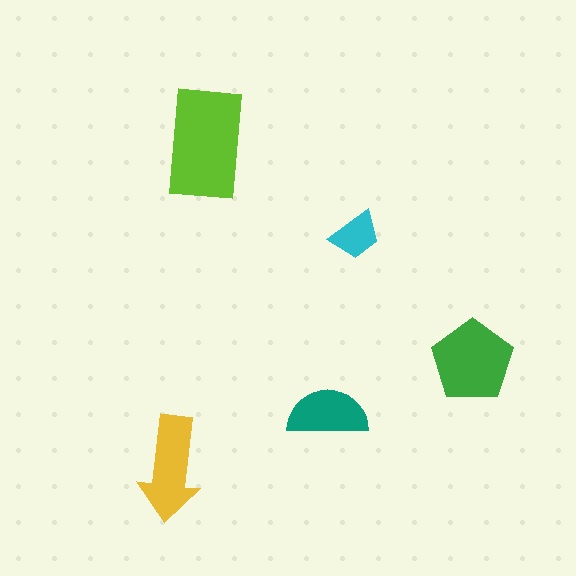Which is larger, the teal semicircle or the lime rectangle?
The lime rectangle.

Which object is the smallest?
The cyan trapezoid.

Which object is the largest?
The lime rectangle.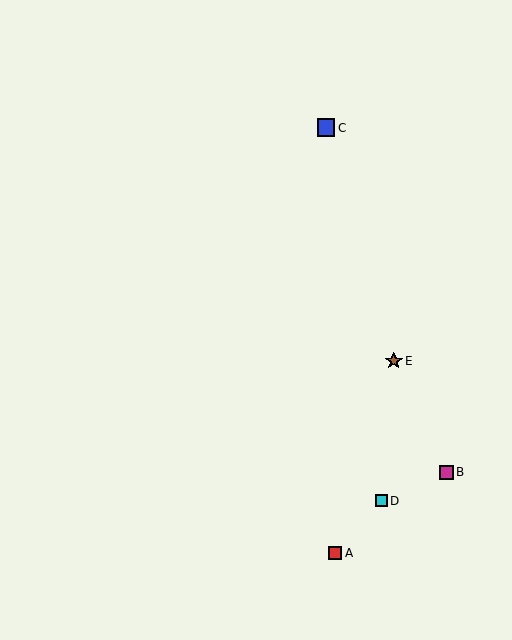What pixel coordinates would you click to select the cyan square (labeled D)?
Click at (381, 501) to select the cyan square D.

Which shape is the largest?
The blue square (labeled C) is the largest.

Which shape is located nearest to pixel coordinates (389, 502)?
The cyan square (labeled D) at (381, 501) is nearest to that location.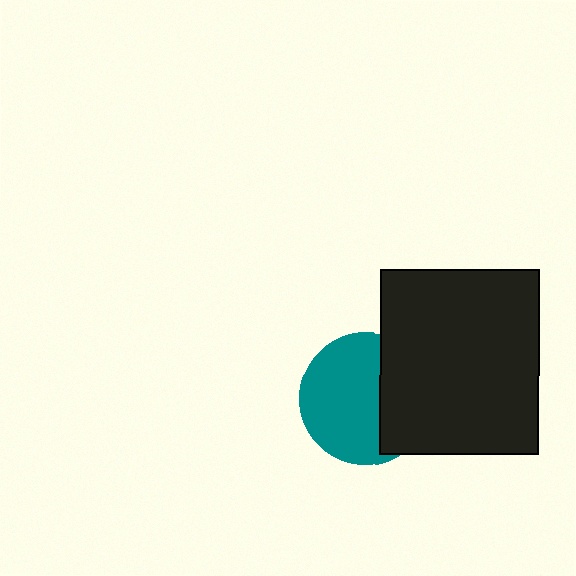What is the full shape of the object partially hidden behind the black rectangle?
The partially hidden object is a teal circle.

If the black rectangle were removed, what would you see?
You would see the complete teal circle.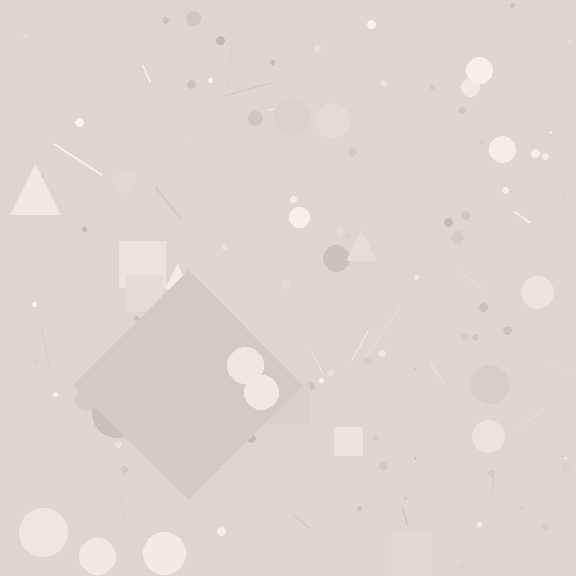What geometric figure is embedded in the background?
A diamond is embedded in the background.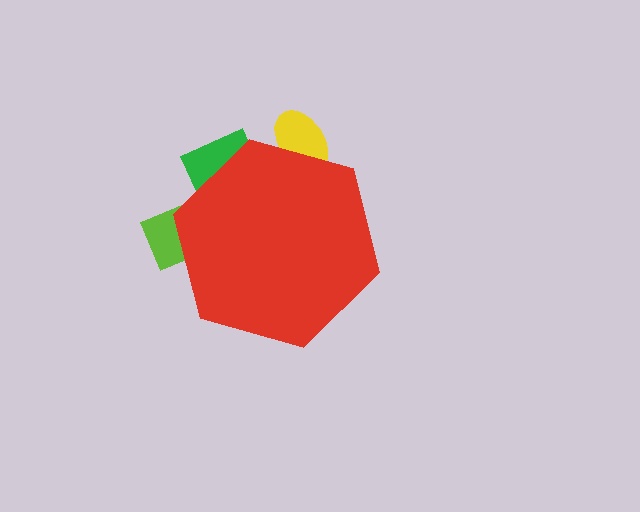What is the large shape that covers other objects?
A red hexagon.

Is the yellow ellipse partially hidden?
Yes, the yellow ellipse is partially hidden behind the red hexagon.